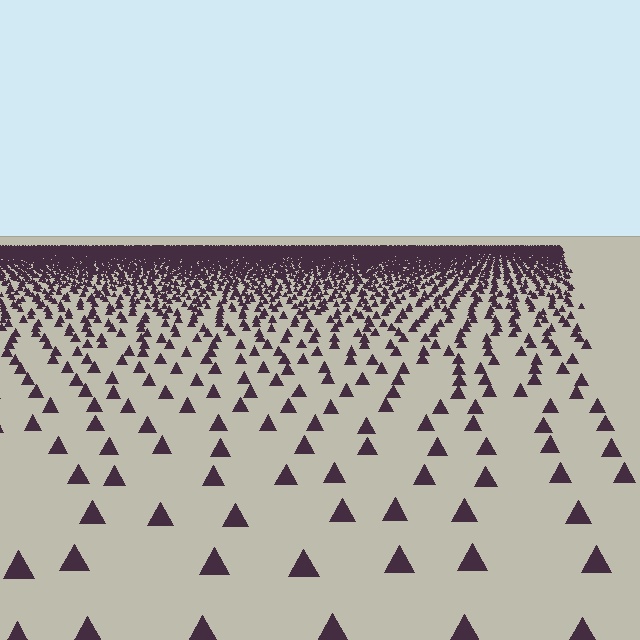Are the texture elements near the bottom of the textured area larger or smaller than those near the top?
Larger. Near the bottom, elements are closer to the viewer and appear at a bigger on-screen size.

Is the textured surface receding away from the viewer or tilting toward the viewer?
The surface is receding away from the viewer. Texture elements get smaller and denser toward the top.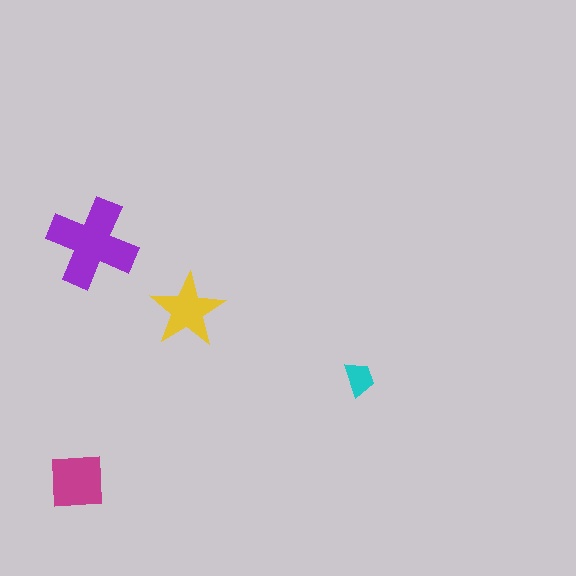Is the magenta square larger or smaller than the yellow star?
Larger.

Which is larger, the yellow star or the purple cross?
The purple cross.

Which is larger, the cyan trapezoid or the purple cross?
The purple cross.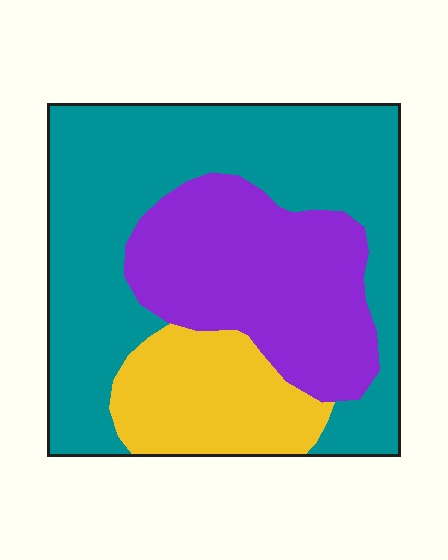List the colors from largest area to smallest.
From largest to smallest: teal, purple, yellow.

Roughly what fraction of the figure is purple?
Purple takes up about one third (1/3) of the figure.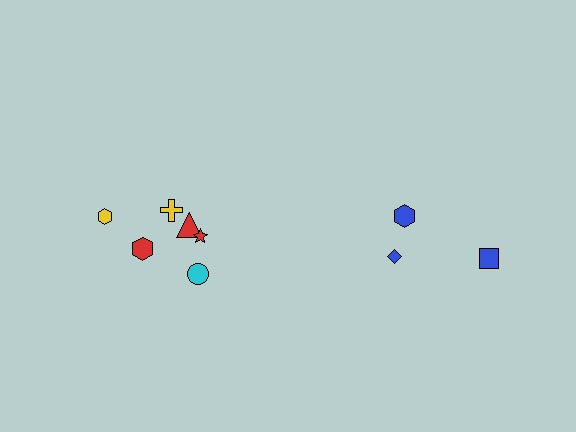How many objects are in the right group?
There are 3 objects.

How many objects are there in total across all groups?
There are 9 objects.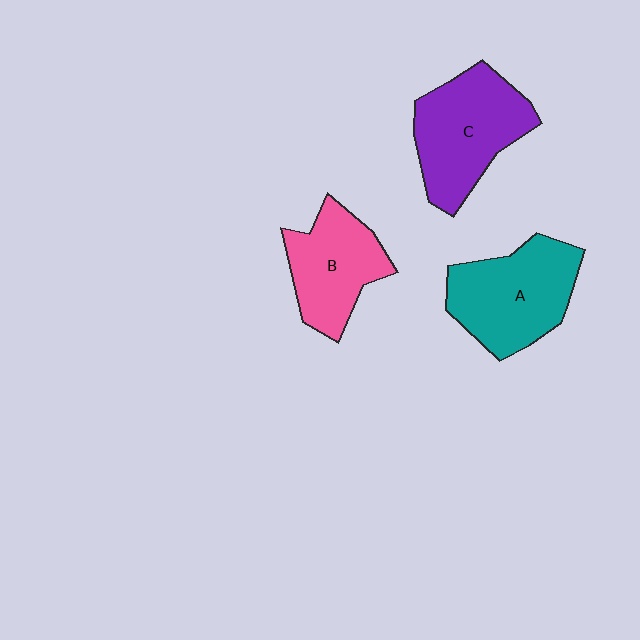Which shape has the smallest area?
Shape B (pink).